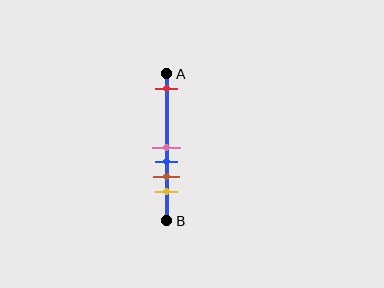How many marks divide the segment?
There are 5 marks dividing the segment.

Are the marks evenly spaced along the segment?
No, the marks are not evenly spaced.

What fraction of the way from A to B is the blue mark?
The blue mark is approximately 60% (0.6) of the way from A to B.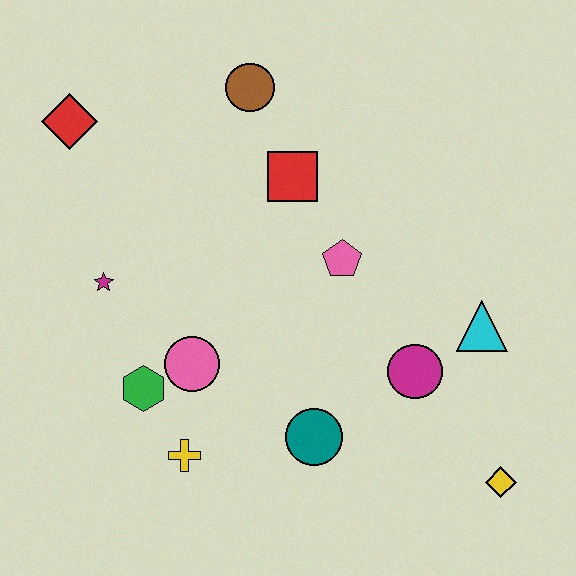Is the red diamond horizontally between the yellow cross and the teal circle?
No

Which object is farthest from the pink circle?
The yellow diamond is farthest from the pink circle.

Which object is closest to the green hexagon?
The pink circle is closest to the green hexagon.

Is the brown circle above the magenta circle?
Yes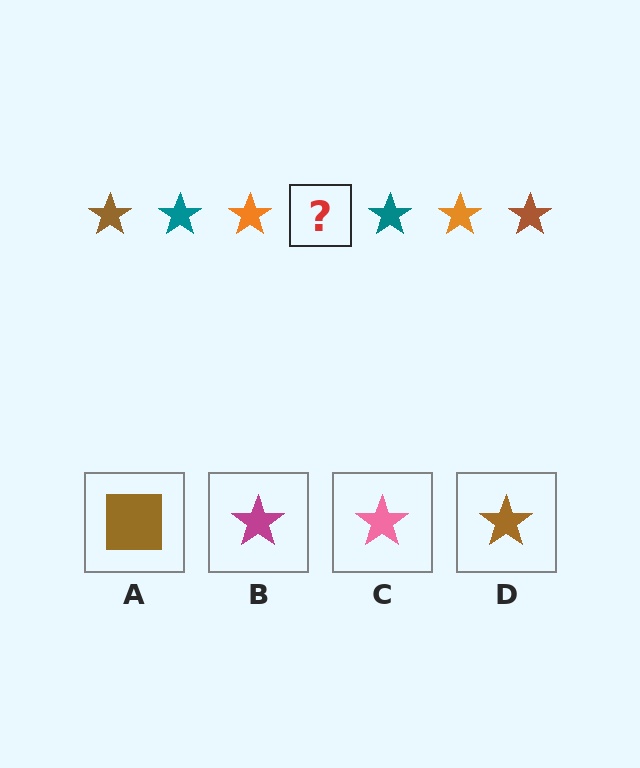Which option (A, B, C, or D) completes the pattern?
D.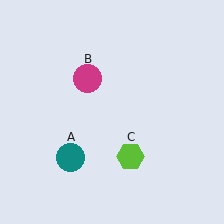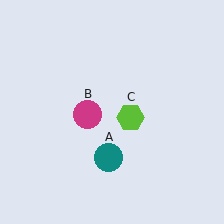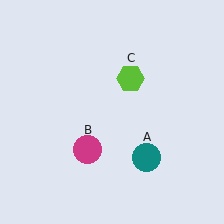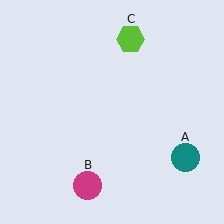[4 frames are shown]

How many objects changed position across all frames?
3 objects changed position: teal circle (object A), magenta circle (object B), lime hexagon (object C).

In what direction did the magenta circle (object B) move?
The magenta circle (object B) moved down.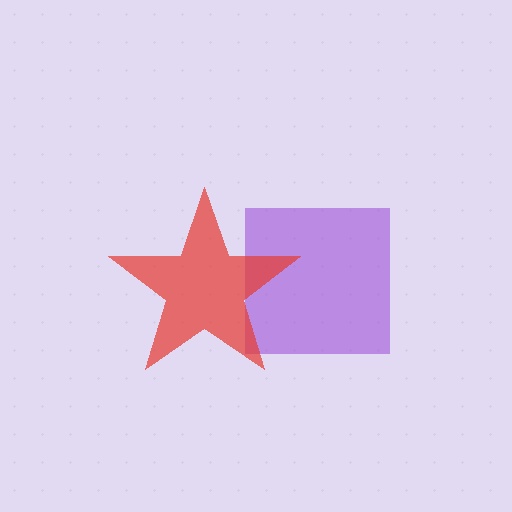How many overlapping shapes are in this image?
There are 2 overlapping shapes in the image.